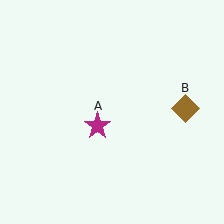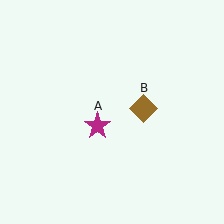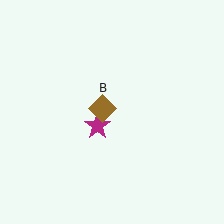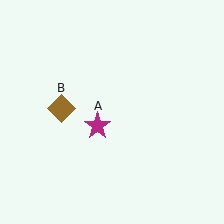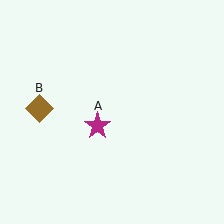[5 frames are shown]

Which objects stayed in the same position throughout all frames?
Magenta star (object A) remained stationary.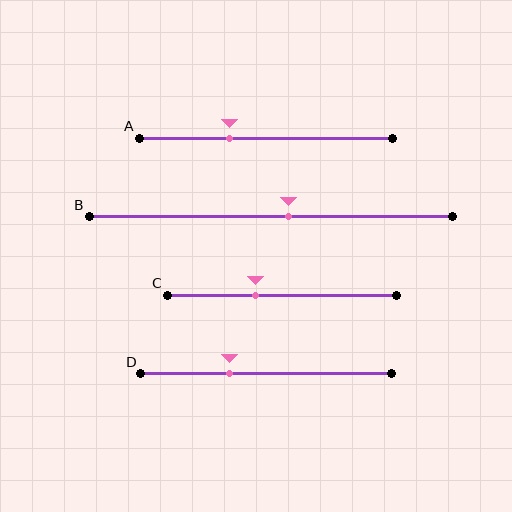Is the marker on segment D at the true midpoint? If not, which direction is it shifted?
No, the marker on segment D is shifted to the left by about 15% of the segment length.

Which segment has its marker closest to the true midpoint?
Segment B has its marker closest to the true midpoint.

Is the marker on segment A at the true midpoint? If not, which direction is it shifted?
No, the marker on segment A is shifted to the left by about 14% of the segment length.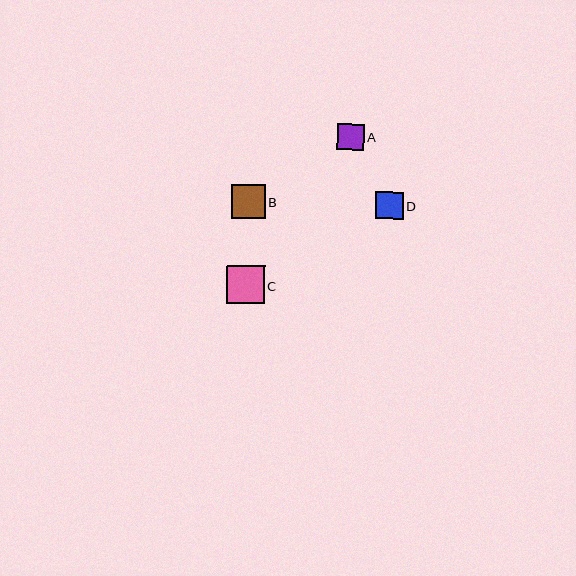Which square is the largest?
Square C is the largest with a size of approximately 38 pixels.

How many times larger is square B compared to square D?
Square B is approximately 1.2 times the size of square D.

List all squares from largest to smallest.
From largest to smallest: C, B, D, A.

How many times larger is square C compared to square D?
Square C is approximately 1.4 times the size of square D.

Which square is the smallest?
Square A is the smallest with a size of approximately 27 pixels.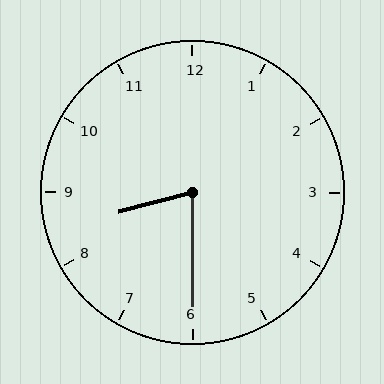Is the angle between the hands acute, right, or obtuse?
It is acute.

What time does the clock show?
8:30.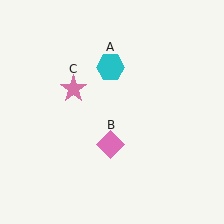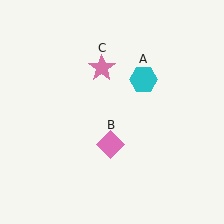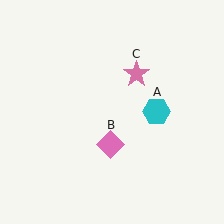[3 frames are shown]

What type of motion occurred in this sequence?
The cyan hexagon (object A), pink star (object C) rotated clockwise around the center of the scene.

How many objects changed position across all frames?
2 objects changed position: cyan hexagon (object A), pink star (object C).